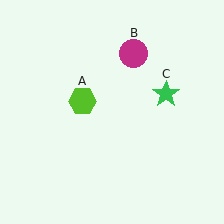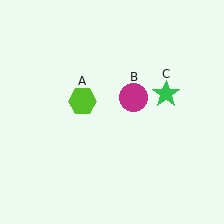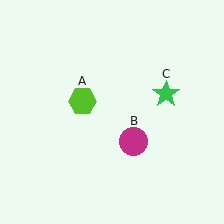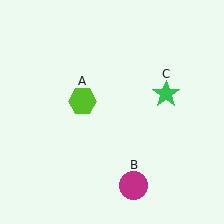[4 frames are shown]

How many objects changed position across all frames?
1 object changed position: magenta circle (object B).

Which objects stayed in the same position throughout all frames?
Lime hexagon (object A) and green star (object C) remained stationary.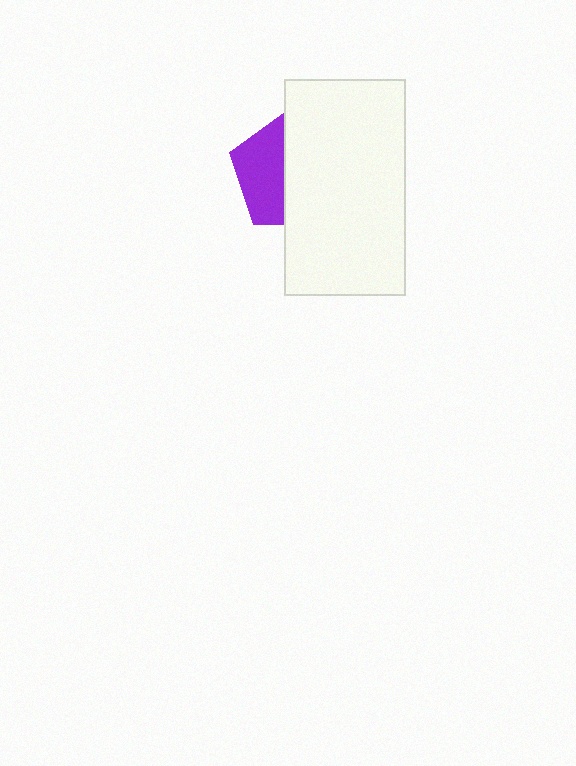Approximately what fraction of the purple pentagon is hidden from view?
Roughly 59% of the purple pentagon is hidden behind the white rectangle.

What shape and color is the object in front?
The object in front is a white rectangle.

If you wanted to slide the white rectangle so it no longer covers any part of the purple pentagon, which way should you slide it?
Slide it right — that is the most direct way to separate the two shapes.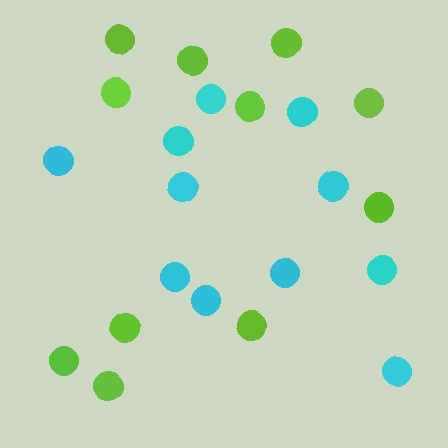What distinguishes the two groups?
There are 2 groups: one group of cyan circles (11) and one group of lime circles (11).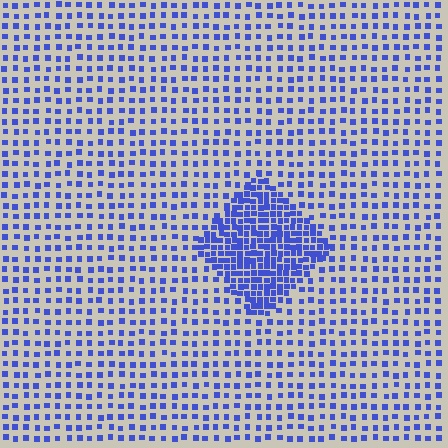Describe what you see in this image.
The image contains small blue elements arranged at two different densities. A diamond-shaped region is visible where the elements are more densely packed than the surrounding area.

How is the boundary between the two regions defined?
The boundary is defined by a change in element density (approximately 2.6x ratio). All elements are the same color, size, and shape.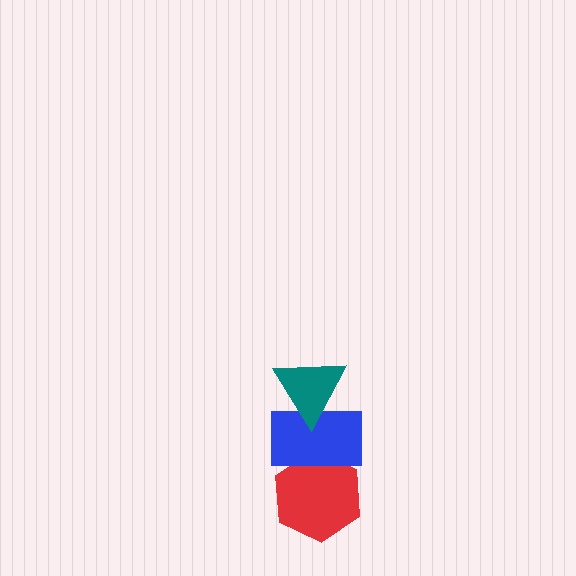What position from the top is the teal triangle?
The teal triangle is 1st from the top.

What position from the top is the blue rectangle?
The blue rectangle is 2nd from the top.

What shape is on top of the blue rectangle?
The teal triangle is on top of the blue rectangle.